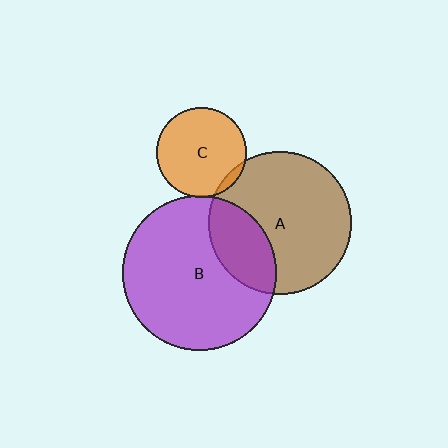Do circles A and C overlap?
Yes.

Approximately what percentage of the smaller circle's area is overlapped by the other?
Approximately 5%.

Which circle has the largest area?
Circle B (purple).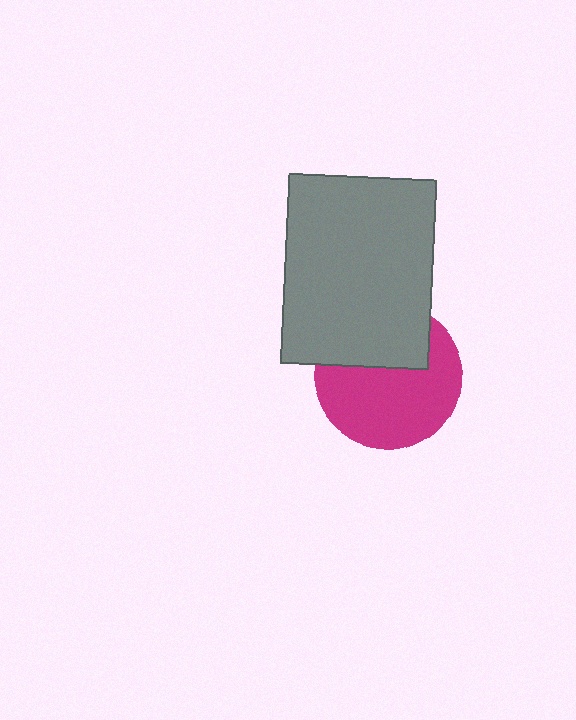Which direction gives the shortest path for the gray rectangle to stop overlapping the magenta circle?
Moving up gives the shortest separation.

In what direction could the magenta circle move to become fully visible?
The magenta circle could move down. That would shift it out from behind the gray rectangle entirely.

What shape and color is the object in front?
The object in front is a gray rectangle.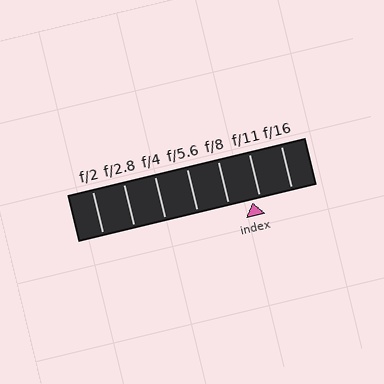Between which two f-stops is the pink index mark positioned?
The index mark is between f/8 and f/11.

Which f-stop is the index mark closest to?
The index mark is closest to f/11.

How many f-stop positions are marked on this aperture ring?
There are 7 f-stop positions marked.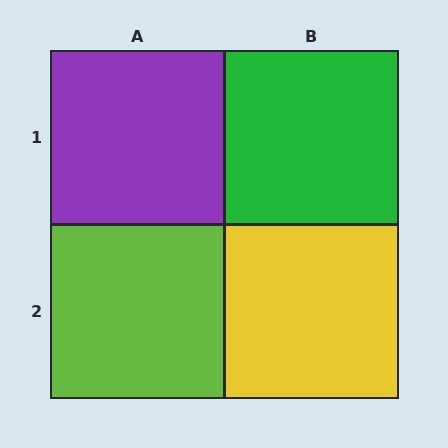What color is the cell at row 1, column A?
Purple.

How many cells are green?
1 cell is green.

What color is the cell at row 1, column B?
Green.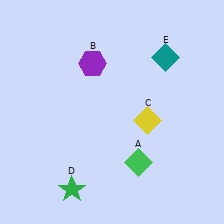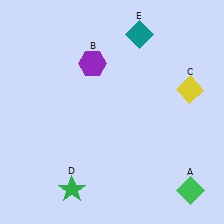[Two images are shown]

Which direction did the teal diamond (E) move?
The teal diamond (E) moved left.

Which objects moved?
The objects that moved are: the green diamond (A), the yellow diamond (C), the teal diamond (E).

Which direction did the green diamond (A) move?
The green diamond (A) moved right.